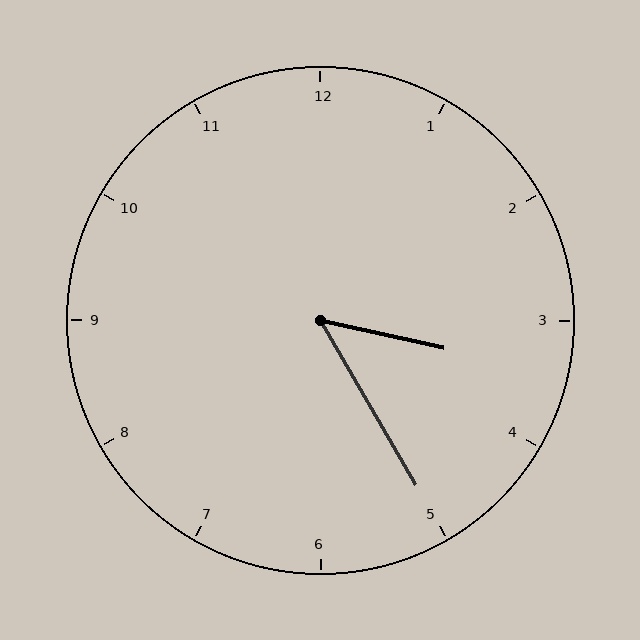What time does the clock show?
3:25.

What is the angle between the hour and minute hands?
Approximately 48 degrees.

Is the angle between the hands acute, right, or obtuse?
It is acute.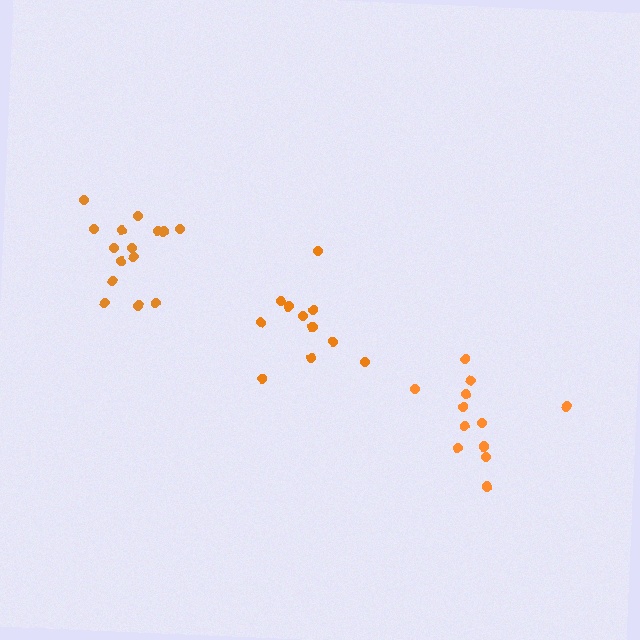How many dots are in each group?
Group 1: 15 dots, Group 2: 12 dots, Group 3: 11 dots (38 total).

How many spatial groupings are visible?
There are 3 spatial groupings.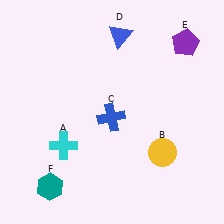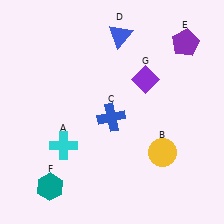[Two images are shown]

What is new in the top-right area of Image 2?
A purple diamond (G) was added in the top-right area of Image 2.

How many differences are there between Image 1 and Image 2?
There is 1 difference between the two images.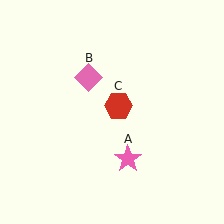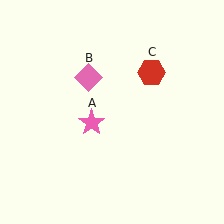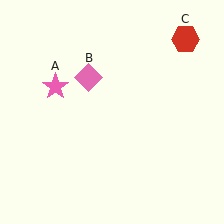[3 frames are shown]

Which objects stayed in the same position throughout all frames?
Pink diamond (object B) remained stationary.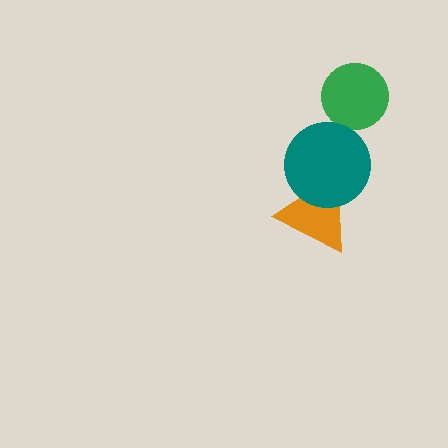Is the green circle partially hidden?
No, no other shape covers it.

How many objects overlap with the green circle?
0 objects overlap with the green circle.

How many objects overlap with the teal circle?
1 object overlaps with the teal circle.